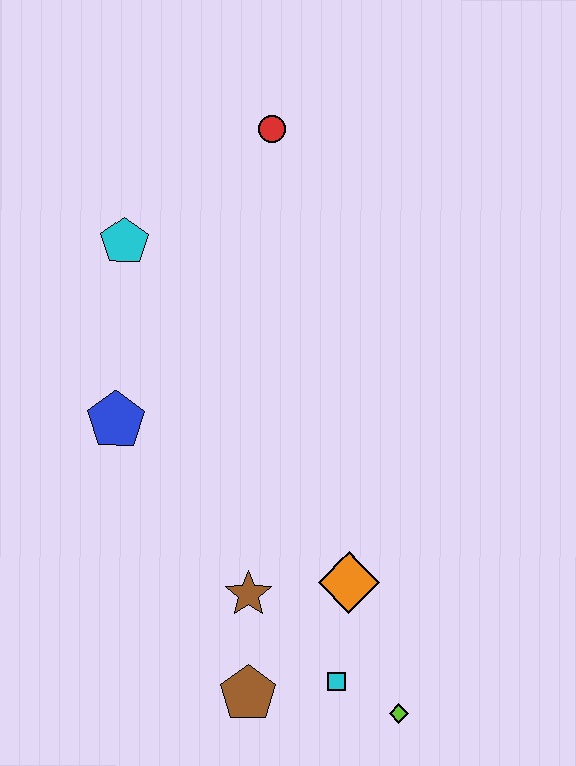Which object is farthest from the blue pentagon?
The lime diamond is farthest from the blue pentagon.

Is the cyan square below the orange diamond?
Yes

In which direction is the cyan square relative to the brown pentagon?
The cyan square is to the right of the brown pentagon.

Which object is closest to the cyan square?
The lime diamond is closest to the cyan square.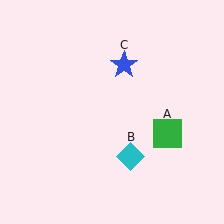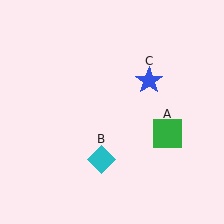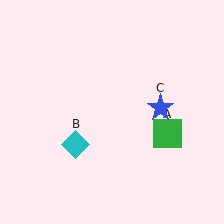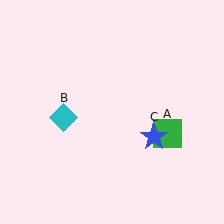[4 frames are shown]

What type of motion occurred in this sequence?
The cyan diamond (object B), blue star (object C) rotated clockwise around the center of the scene.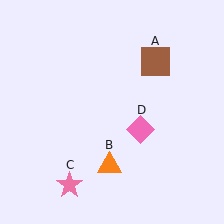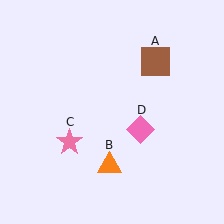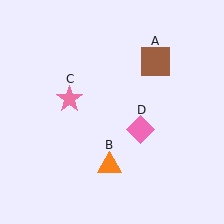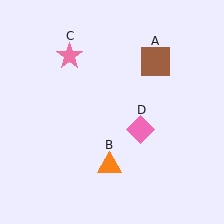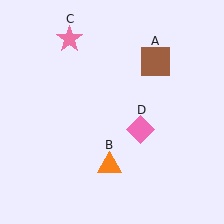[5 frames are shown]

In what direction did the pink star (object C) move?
The pink star (object C) moved up.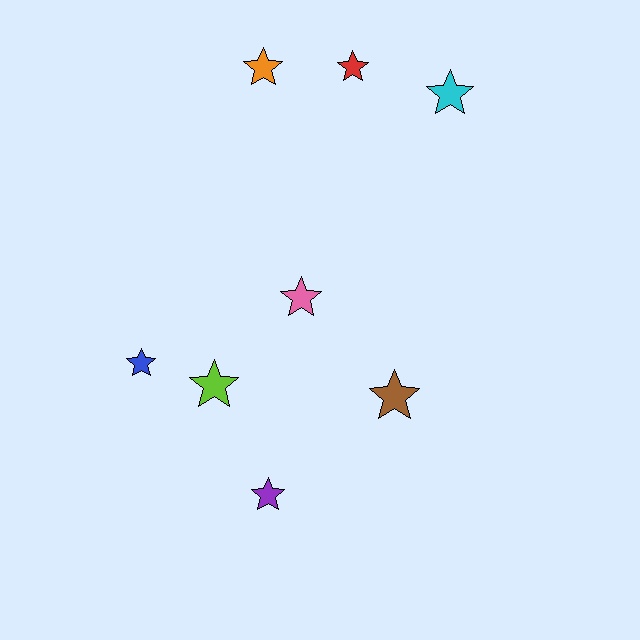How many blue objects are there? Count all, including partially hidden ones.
There is 1 blue object.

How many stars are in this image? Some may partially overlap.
There are 8 stars.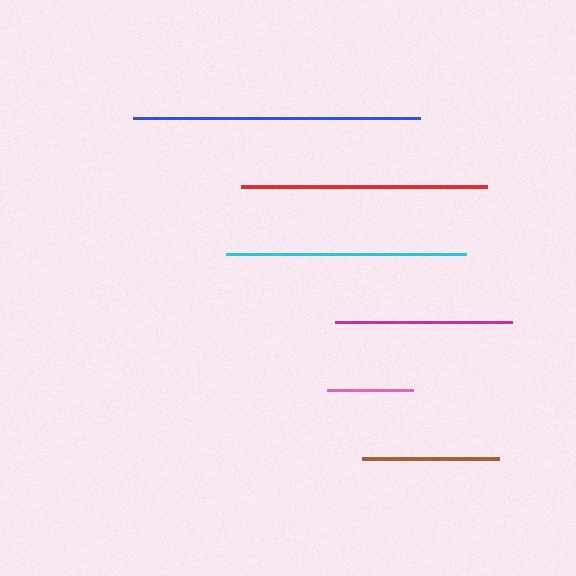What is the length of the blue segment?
The blue segment is approximately 286 pixels long.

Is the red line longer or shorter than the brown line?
The red line is longer than the brown line.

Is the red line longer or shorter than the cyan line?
The red line is longer than the cyan line.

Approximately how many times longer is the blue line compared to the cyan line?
The blue line is approximately 1.2 times the length of the cyan line.